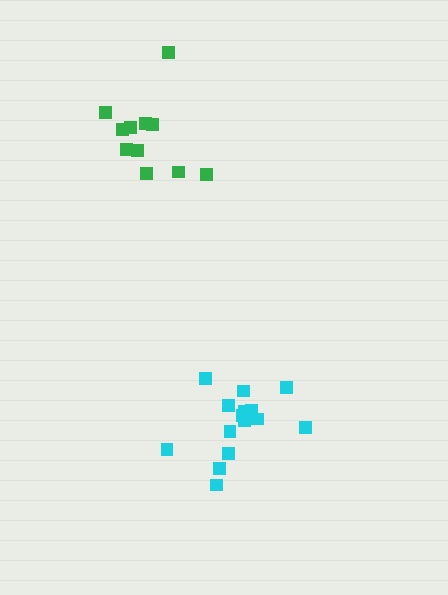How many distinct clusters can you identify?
There are 2 distinct clusters.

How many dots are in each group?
Group 1: 11 dots, Group 2: 15 dots (26 total).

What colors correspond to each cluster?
The clusters are colored: green, cyan.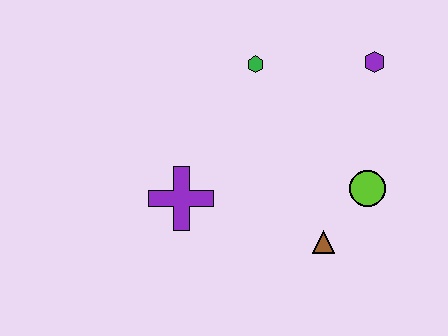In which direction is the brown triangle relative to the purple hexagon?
The brown triangle is below the purple hexagon.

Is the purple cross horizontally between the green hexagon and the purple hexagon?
No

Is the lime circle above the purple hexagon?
No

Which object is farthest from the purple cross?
The purple hexagon is farthest from the purple cross.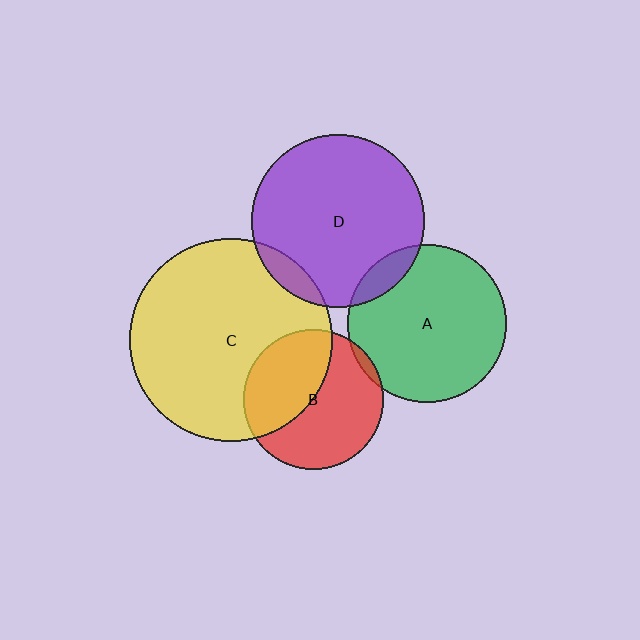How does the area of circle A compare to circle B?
Approximately 1.3 times.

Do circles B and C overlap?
Yes.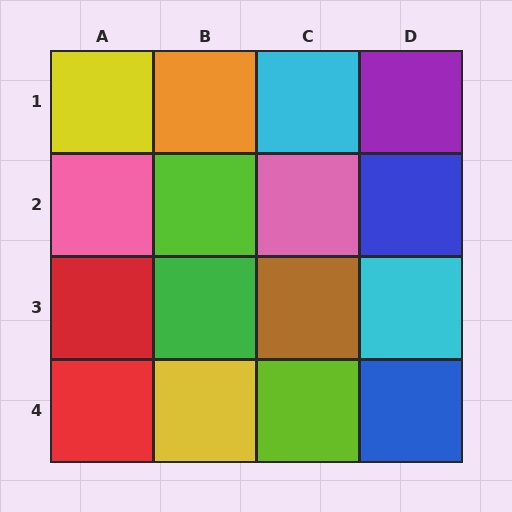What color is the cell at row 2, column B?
Lime.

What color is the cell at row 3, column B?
Green.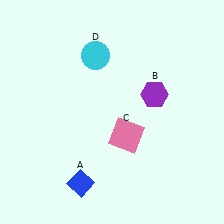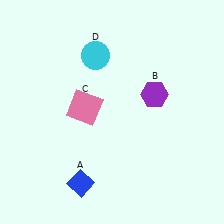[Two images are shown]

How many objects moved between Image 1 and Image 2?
1 object moved between the two images.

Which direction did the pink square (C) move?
The pink square (C) moved left.